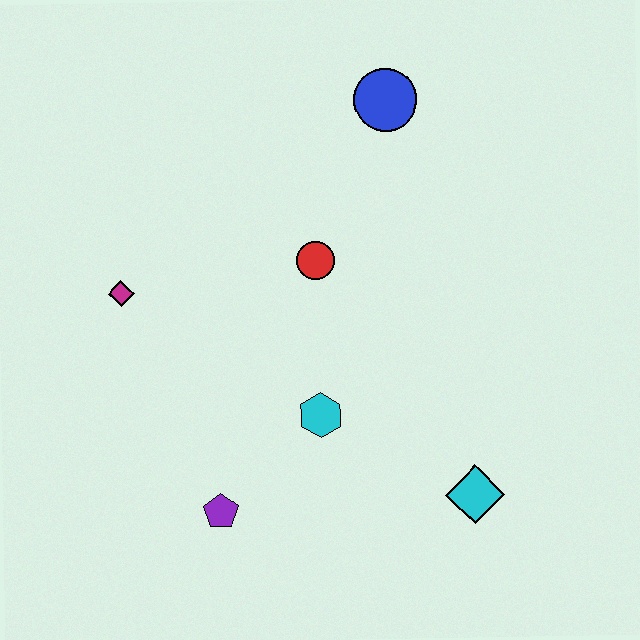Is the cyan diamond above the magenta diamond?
No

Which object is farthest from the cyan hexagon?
The blue circle is farthest from the cyan hexagon.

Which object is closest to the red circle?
The cyan hexagon is closest to the red circle.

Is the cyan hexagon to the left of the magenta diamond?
No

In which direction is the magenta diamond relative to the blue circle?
The magenta diamond is to the left of the blue circle.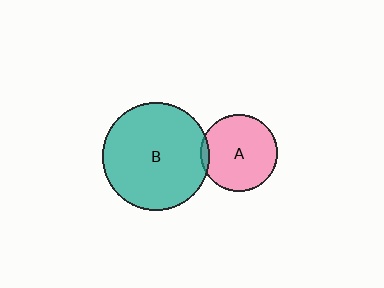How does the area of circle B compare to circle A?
Approximately 1.9 times.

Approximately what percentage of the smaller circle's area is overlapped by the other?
Approximately 5%.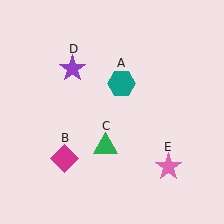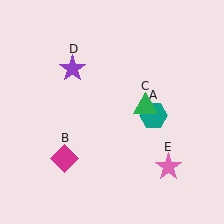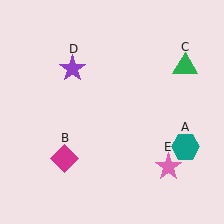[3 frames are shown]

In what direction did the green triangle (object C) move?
The green triangle (object C) moved up and to the right.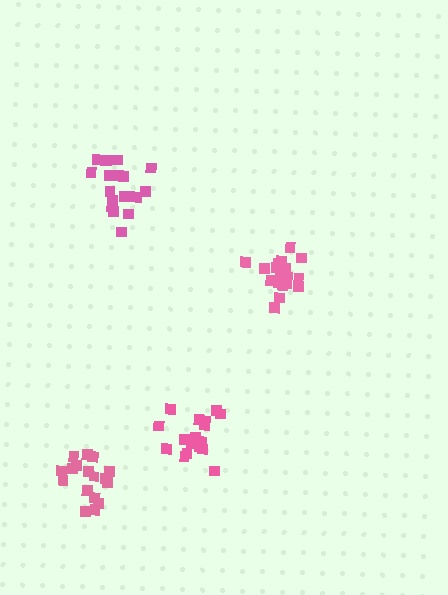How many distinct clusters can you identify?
There are 4 distinct clusters.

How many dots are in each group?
Group 1: 18 dots, Group 2: 20 dots, Group 3: 17 dots, Group 4: 17 dots (72 total).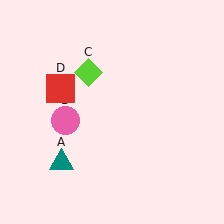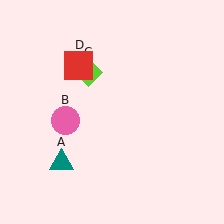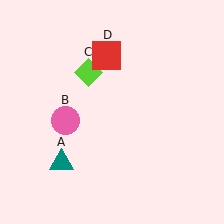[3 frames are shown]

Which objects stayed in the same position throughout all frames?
Teal triangle (object A) and pink circle (object B) and lime diamond (object C) remained stationary.